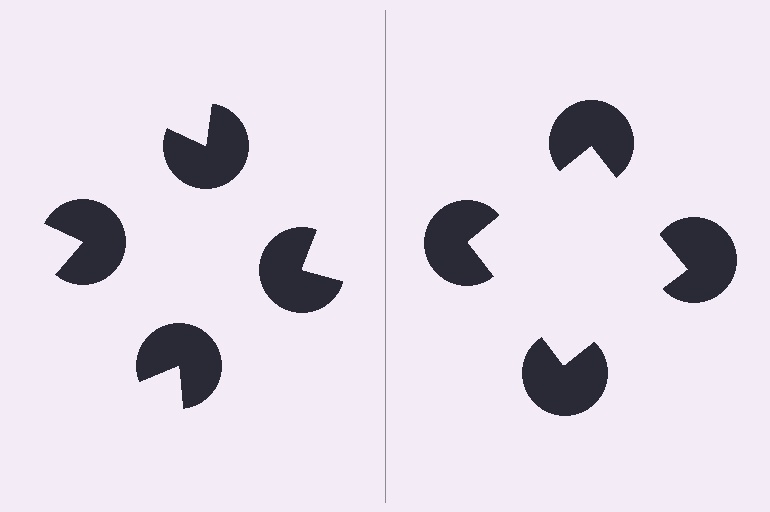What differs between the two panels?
The pac-man discs are positioned identically on both sides; only the wedge orientations differ. On the right they align to a square; on the left they are misaligned.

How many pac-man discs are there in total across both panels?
8 — 4 on each side.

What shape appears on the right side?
An illusory square.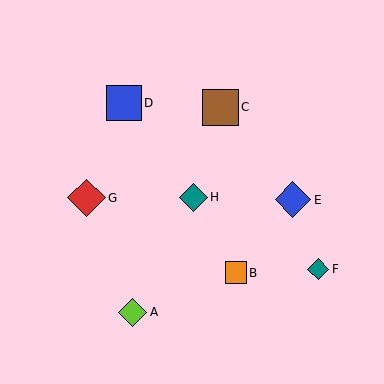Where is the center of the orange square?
The center of the orange square is at (236, 273).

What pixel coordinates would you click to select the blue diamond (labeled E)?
Click at (293, 200) to select the blue diamond E.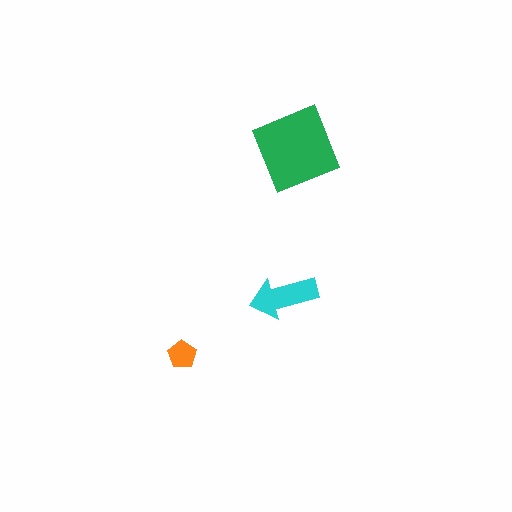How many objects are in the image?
There are 3 objects in the image.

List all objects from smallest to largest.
The orange pentagon, the cyan arrow, the green square.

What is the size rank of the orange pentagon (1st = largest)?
3rd.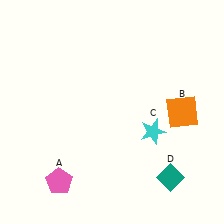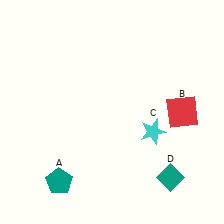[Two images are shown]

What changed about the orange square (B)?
In Image 1, B is orange. In Image 2, it changed to red.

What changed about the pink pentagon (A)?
In Image 1, A is pink. In Image 2, it changed to teal.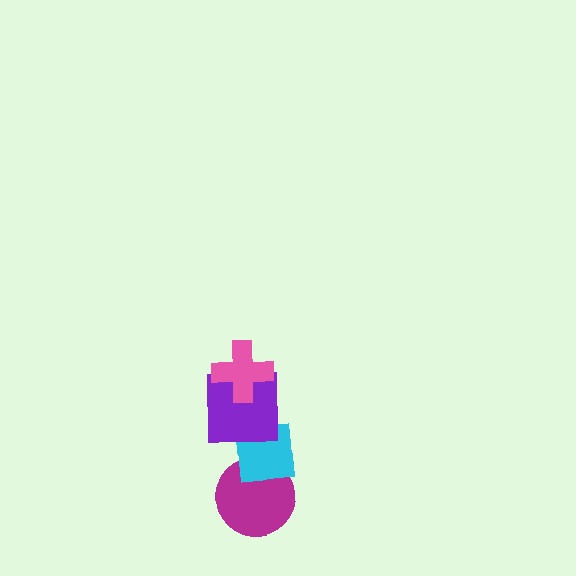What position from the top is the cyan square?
The cyan square is 3rd from the top.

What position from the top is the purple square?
The purple square is 2nd from the top.